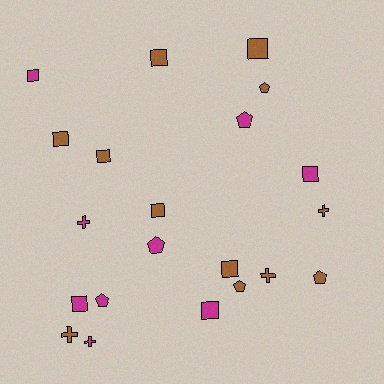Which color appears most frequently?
Brown, with 12 objects.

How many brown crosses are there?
There are 3 brown crosses.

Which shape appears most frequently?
Square, with 10 objects.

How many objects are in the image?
There are 21 objects.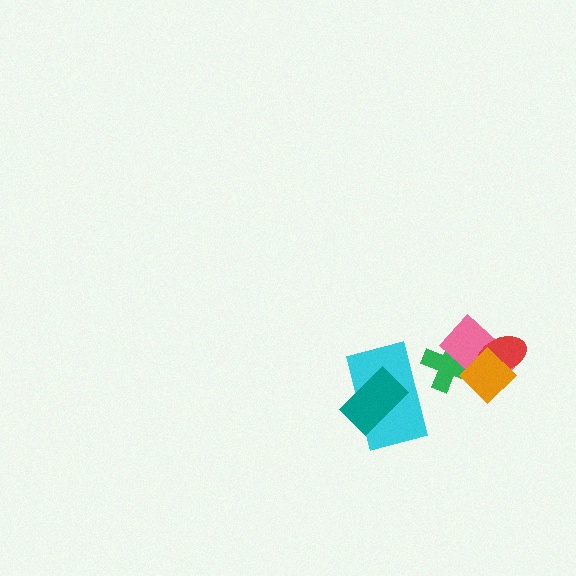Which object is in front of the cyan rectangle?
The teal rectangle is in front of the cyan rectangle.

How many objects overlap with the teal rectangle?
1 object overlaps with the teal rectangle.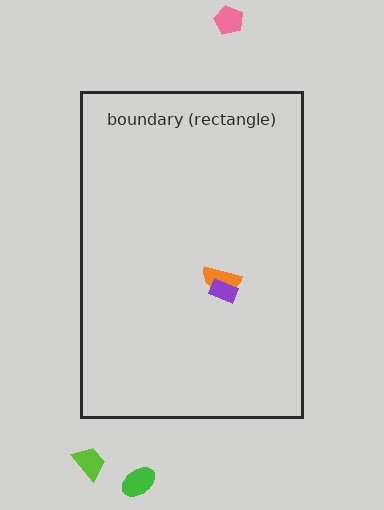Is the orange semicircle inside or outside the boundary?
Inside.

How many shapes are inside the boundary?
2 inside, 3 outside.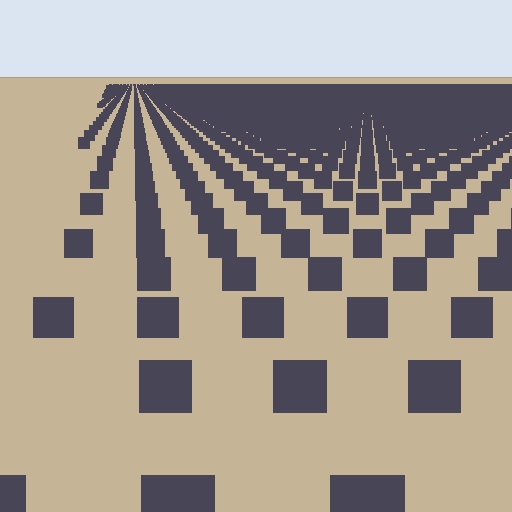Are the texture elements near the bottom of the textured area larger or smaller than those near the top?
Larger. Near the bottom, elements are closer to the viewer and appear at a bigger on-screen size.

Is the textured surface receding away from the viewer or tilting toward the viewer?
The surface is receding away from the viewer. Texture elements get smaller and denser toward the top.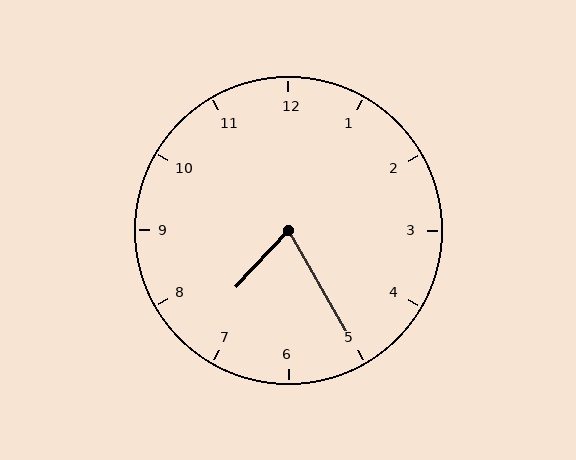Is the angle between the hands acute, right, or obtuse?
It is acute.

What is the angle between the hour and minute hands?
Approximately 72 degrees.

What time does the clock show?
7:25.